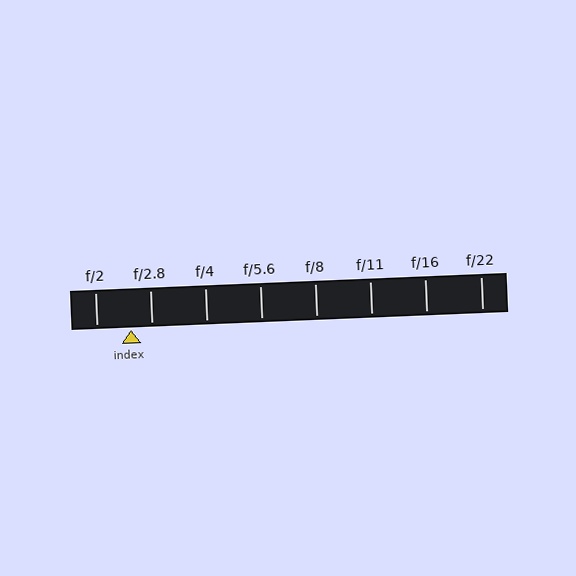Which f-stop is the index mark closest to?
The index mark is closest to f/2.8.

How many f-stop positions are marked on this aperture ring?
There are 8 f-stop positions marked.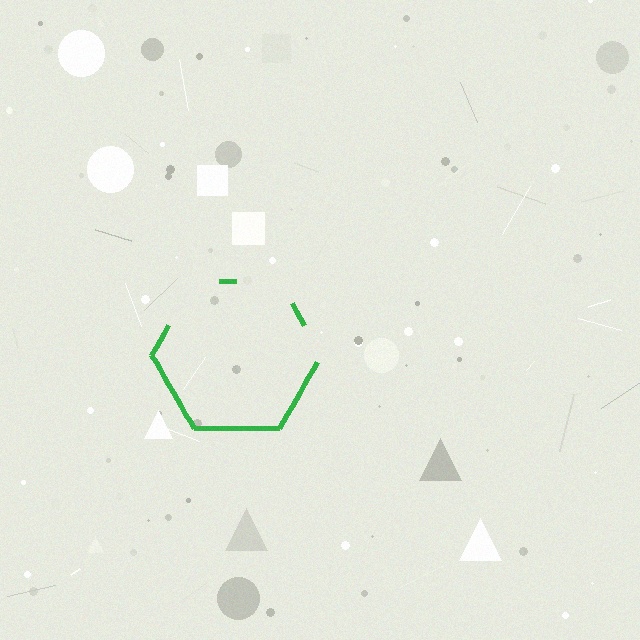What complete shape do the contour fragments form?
The contour fragments form a hexagon.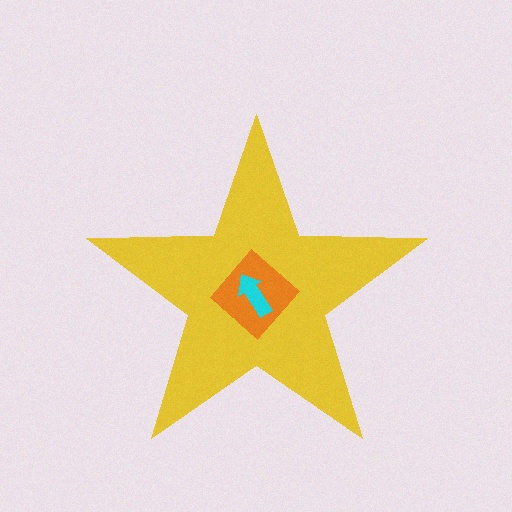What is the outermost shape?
The yellow star.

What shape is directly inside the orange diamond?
The cyan arrow.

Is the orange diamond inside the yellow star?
Yes.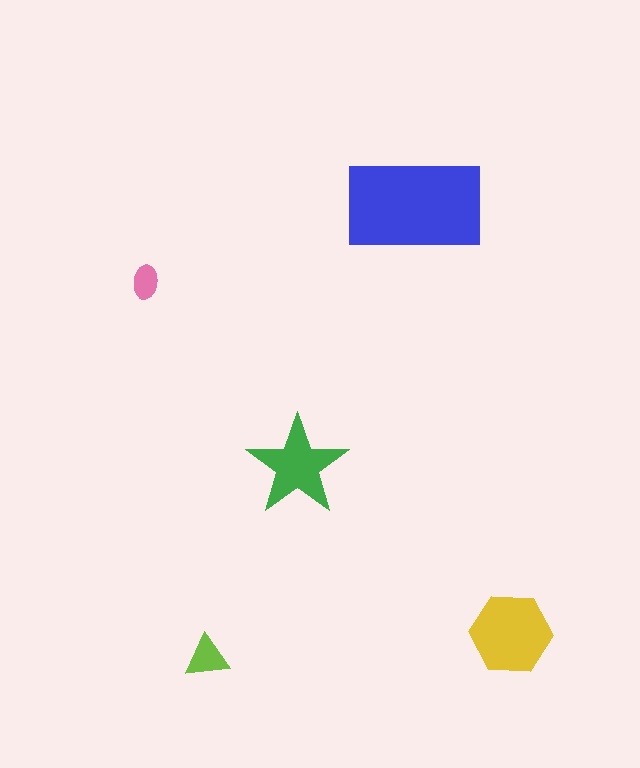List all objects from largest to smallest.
The blue rectangle, the yellow hexagon, the green star, the lime triangle, the pink ellipse.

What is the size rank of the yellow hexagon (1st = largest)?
2nd.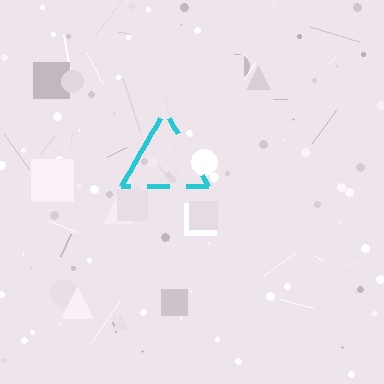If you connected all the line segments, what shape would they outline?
They would outline a triangle.